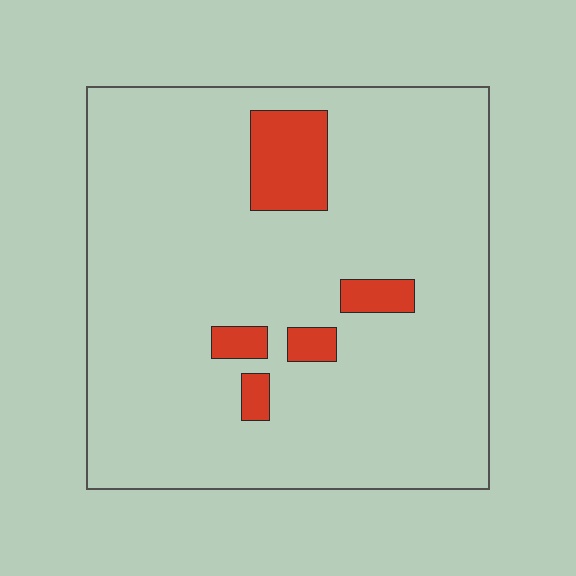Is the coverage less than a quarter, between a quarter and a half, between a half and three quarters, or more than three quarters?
Less than a quarter.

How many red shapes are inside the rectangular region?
5.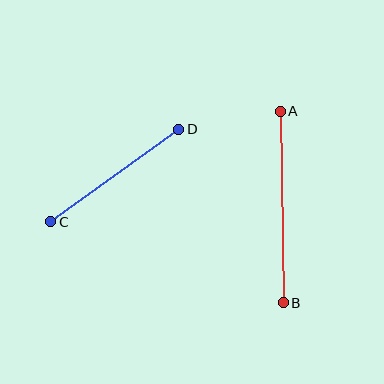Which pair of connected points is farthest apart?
Points A and B are farthest apart.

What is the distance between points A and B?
The distance is approximately 192 pixels.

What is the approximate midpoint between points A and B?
The midpoint is at approximately (282, 207) pixels.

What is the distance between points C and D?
The distance is approximately 158 pixels.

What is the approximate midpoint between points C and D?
The midpoint is at approximately (115, 175) pixels.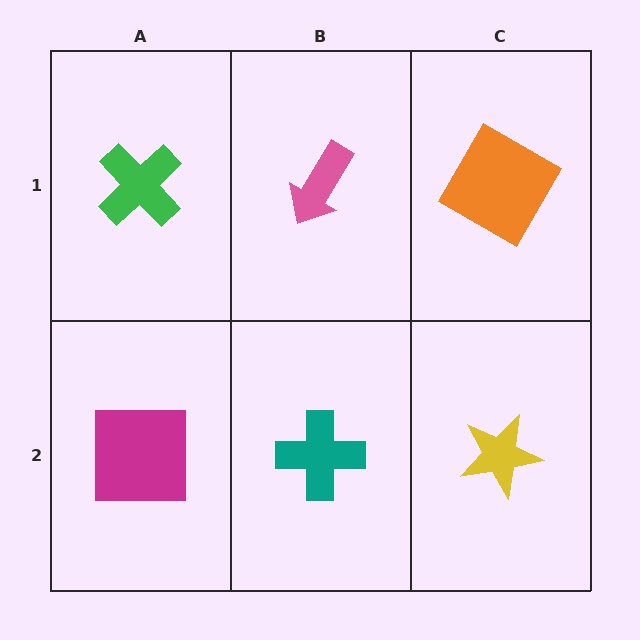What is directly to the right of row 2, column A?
A teal cross.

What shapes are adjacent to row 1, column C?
A yellow star (row 2, column C), a pink arrow (row 1, column B).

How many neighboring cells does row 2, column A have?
2.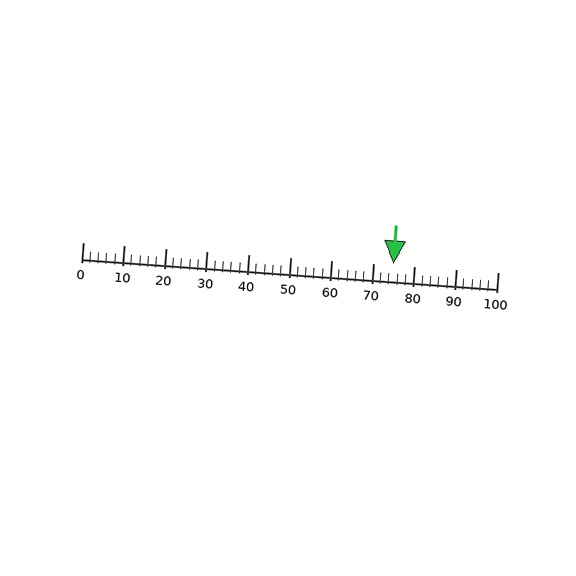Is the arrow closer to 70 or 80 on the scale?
The arrow is closer to 70.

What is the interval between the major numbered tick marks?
The major tick marks are spaced 10 units apart.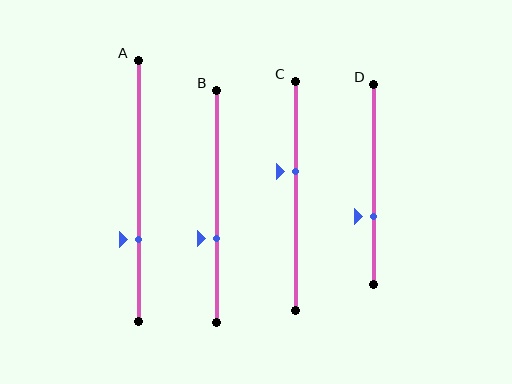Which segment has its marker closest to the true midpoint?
Segment C has its marker closest to the true midpoint.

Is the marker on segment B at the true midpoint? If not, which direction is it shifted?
No, the marker on segment B is shifted downward by about 14% of the segment length.